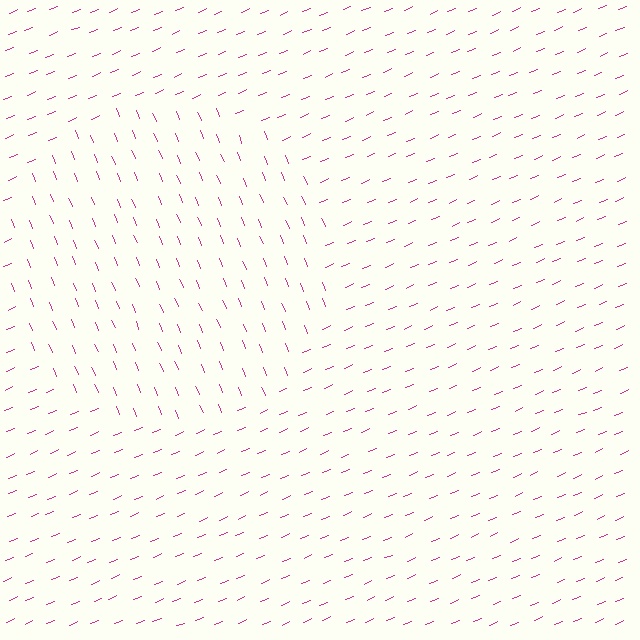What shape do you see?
I see a circle.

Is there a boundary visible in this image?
Yes, there is a texture boundary formed by a change in line orientation.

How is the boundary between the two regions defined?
The boundary is defined purely by a change in line orientation (approximately 90 degrees difference). All lines are the same color and thickness.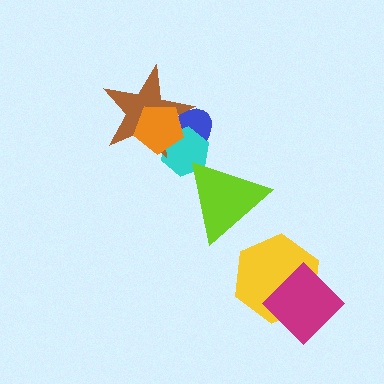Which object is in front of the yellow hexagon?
The magenta diamond is in front of the yellow hexagon.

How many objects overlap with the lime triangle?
1 object overlaps with the lime triangle.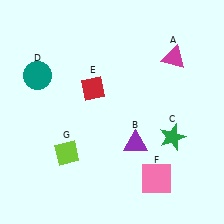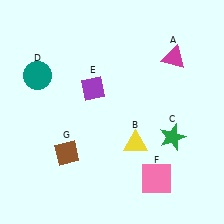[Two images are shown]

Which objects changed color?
B changed from purple to yellow. E changed from red to purple. G changed from lime to brown.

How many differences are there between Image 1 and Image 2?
There are 3 differences between the two images.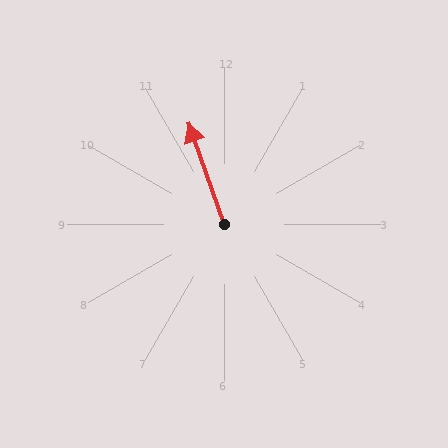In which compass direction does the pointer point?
North.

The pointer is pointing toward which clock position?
Roughly 11 o'clock.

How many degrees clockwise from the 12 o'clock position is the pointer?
Approximately 341 degrees.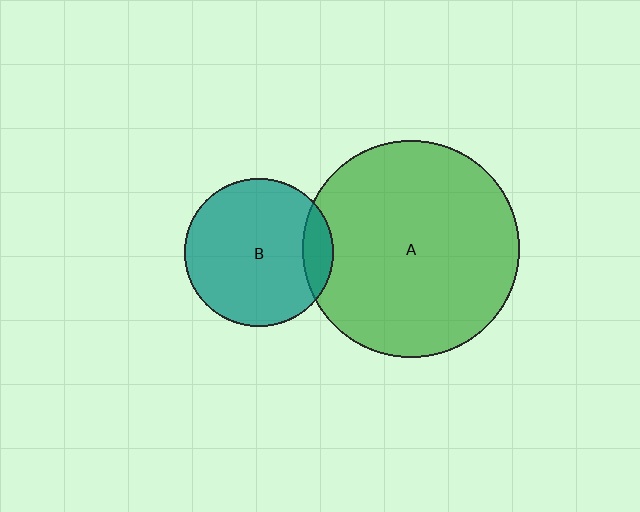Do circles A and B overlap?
Yes.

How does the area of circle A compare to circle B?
Approximately 2.2 times.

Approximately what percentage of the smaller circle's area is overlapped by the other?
Approximately 10%.